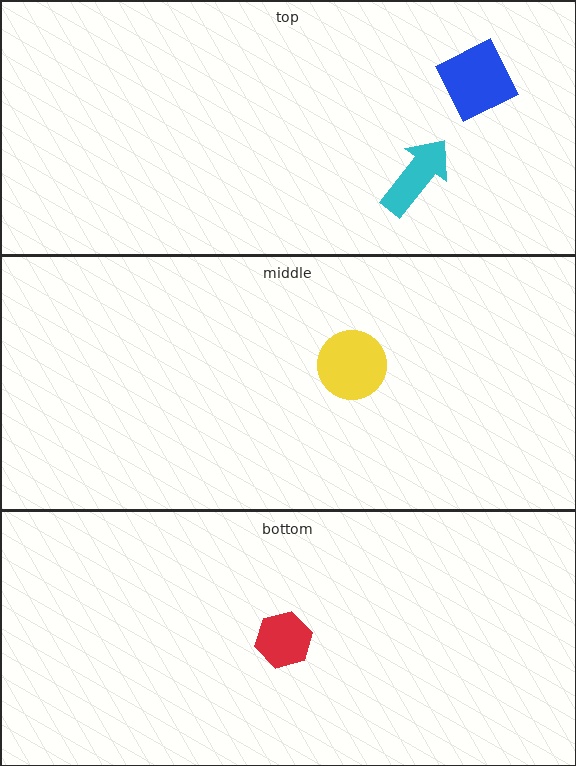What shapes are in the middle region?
The yellow circle.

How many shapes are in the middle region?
1.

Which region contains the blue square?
The top region.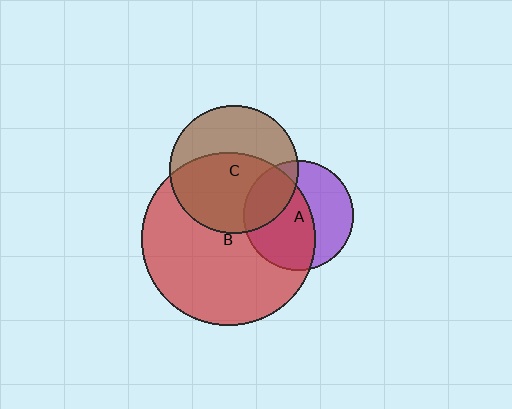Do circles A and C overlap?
Yes.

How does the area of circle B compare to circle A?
Approximately 2.5 times.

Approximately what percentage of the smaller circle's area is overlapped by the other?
Approximately 25%.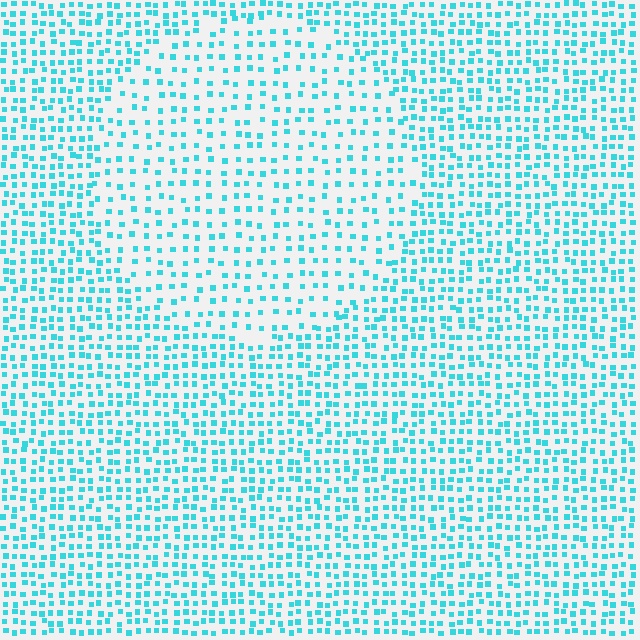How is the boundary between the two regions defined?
The boundary is defined by a change in element density (approximately 1.8x ratio). All elements are the same color, size, and shape.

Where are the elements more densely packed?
The elements are more densely packed outside the circle boundary.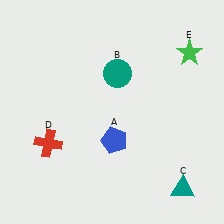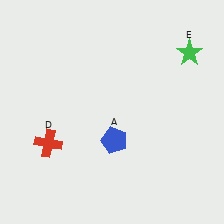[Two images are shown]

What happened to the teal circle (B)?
The teal circle (B) was removed in Image 2. It was in the top-right area of Image 1.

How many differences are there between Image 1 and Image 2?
There are 2 differences between the two images.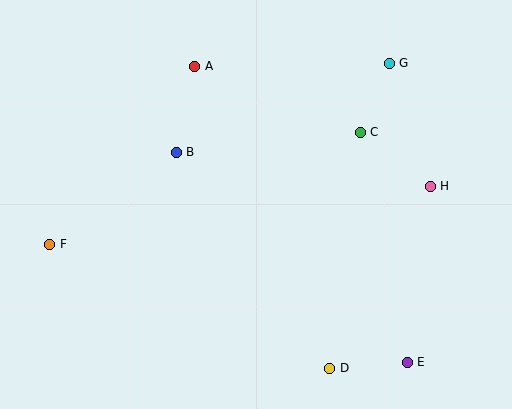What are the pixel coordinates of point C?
Point C is at (360, 132).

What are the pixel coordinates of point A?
Point A is at (195, 66).